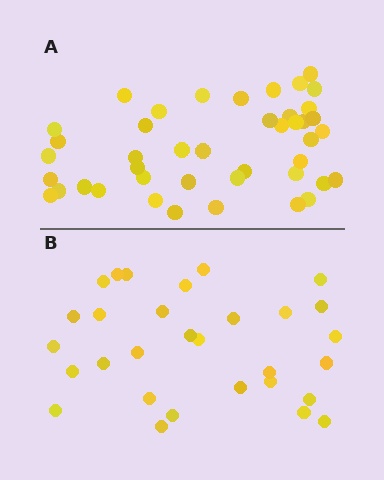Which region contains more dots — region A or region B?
Region A (the top region) has more dots.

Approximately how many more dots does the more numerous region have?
Region A has approximately 15 more dots than region B.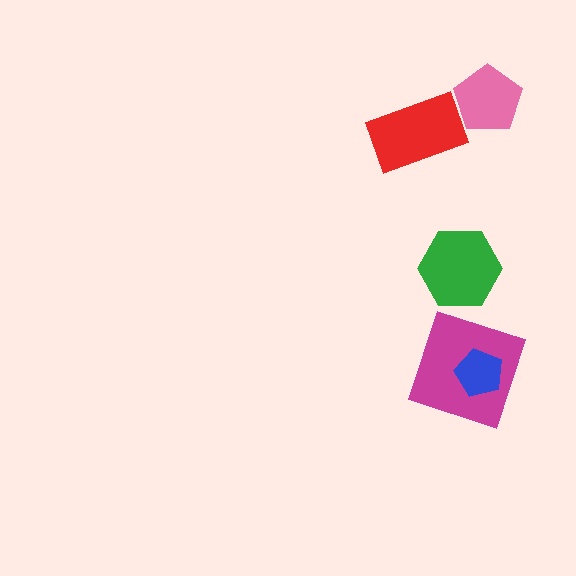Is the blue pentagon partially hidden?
No, no other shape covers it.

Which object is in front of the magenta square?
The blue pentagon is in front of the magenta square.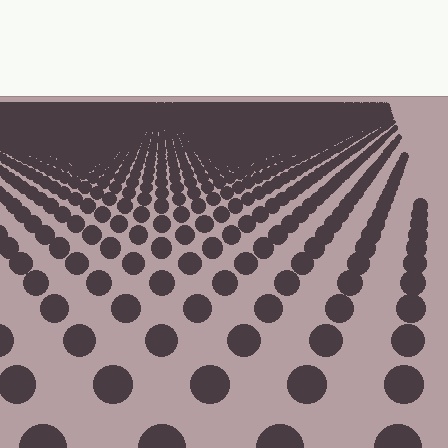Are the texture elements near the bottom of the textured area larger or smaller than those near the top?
Larger. Near the bottom, elements are closer to the viewer and appear at a bigger on-screen size.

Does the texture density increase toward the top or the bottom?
Density increases toward the top.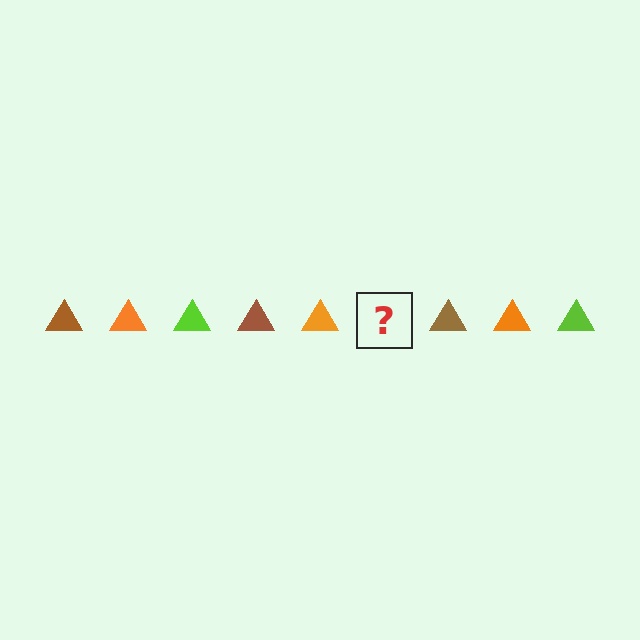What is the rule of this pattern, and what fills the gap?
The rule is that the pattern cycles through brown, orange, lime triangles. The gap should be filled with a lime triangle.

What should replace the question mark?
The question mark should be replaced with a lime triangle.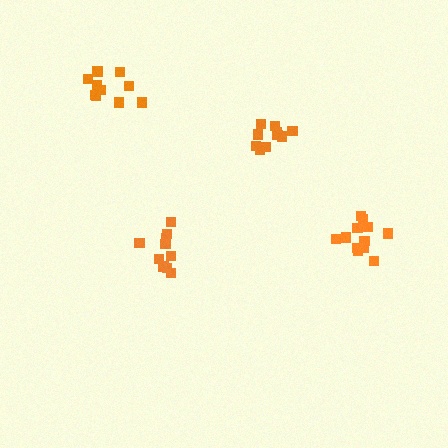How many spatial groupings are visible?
There are 4 spatial groupings.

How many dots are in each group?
Group 1: 10 dots, Group 2: 10 dots, Group 3: 10 dots, Group 4: 13 dots (43 total).